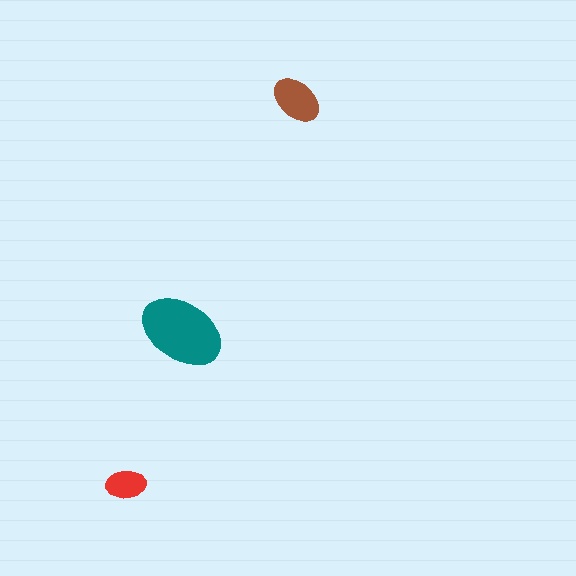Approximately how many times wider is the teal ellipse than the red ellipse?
About 2 times wider.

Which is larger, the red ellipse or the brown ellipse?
The brown one.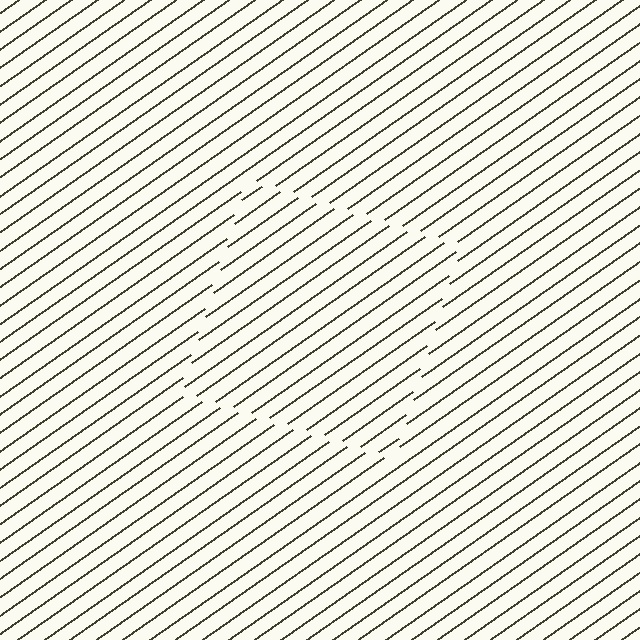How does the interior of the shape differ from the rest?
The interior of the shape contains the same grating, shifted by half a period — the contour is defined by the phase discontinuity where line-ends from the inner and outer gratings abut.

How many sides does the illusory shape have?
4 sides — the line-ends trace a square.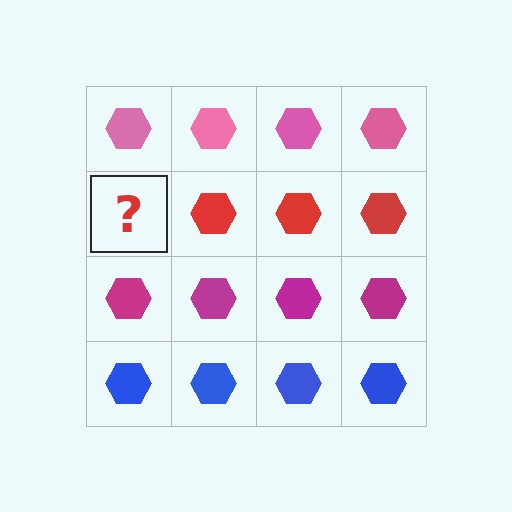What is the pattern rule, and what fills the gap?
The rule is that each row has a consistent color. The gap should be filled with a red hexagon.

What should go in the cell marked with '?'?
The missing cell should contain a red hexagon.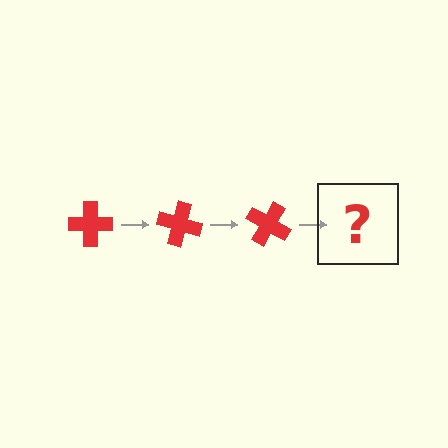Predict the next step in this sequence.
The next step is a red cross rotated 45 degrees.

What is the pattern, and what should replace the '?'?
The pattern is that the cross rotates 15 degrees each step. The '?' should be a red cross rotated 45 degrees.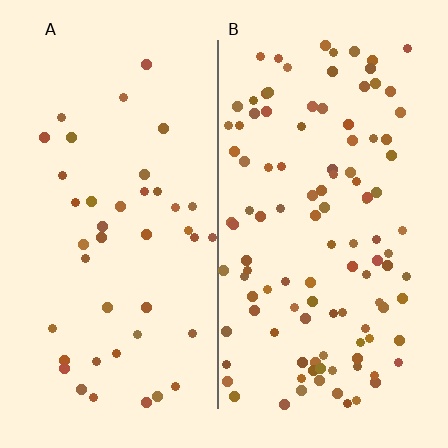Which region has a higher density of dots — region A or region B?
B (the right).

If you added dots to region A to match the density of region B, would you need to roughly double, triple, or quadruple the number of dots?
Approximately triple.